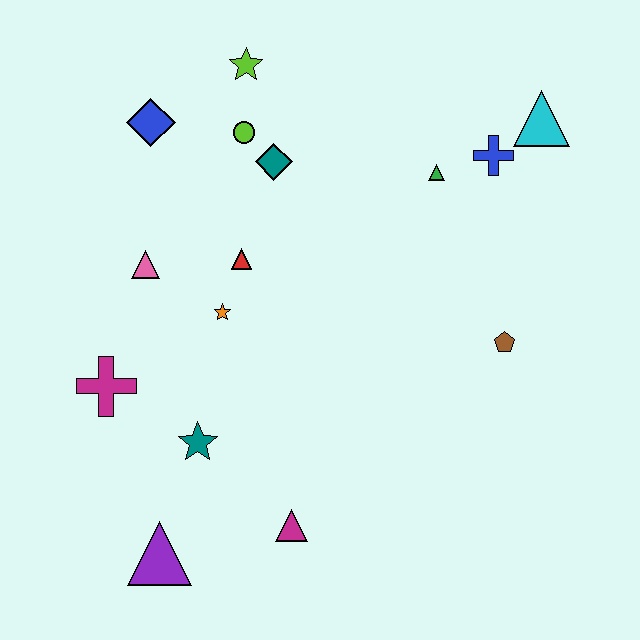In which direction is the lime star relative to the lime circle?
The lime star is above the lime circle.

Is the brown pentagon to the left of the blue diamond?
No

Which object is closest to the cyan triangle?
The blue cross is closest to the cyan triangle.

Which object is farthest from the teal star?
The cyan triangle is farthest from the teal star.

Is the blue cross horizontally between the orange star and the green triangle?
No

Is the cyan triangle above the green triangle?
Yes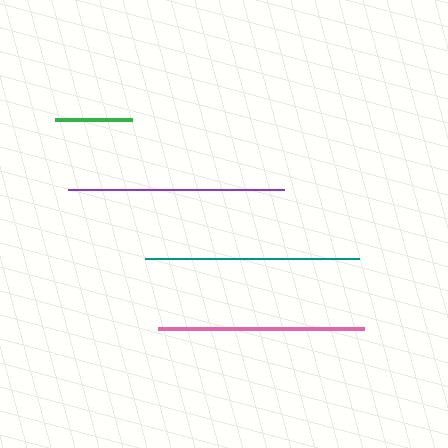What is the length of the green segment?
The green segment is approximately 78 pixels long.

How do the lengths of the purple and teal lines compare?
The purple and teal lines are approximately the same length.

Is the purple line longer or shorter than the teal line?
The purple line is longer than the teal line.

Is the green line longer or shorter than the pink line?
The pink line is longer than the green line.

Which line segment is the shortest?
The green line is the shortest at approximately 78 pixels.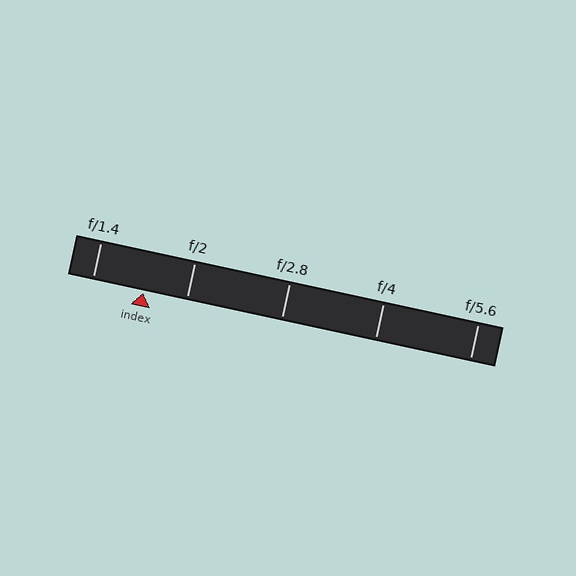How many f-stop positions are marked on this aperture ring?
There are 5 f-stop positions marked.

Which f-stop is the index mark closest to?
The index mark is closest to f/2.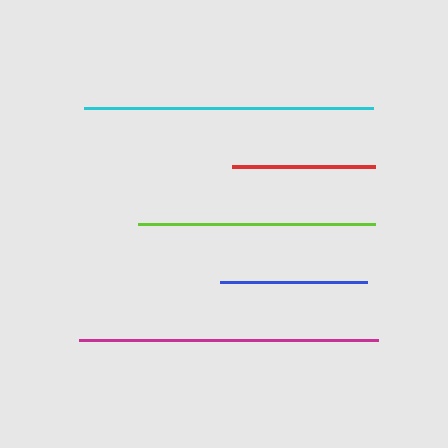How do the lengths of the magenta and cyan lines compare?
The magenta and cyan lines are approximately the same length.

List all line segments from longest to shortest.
From longest to shortest: magenta, cyan, lime, blue, red.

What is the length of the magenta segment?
The magenta segment is approximately 299 pixels long.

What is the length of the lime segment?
The lime segment is approximately 237 pixels long.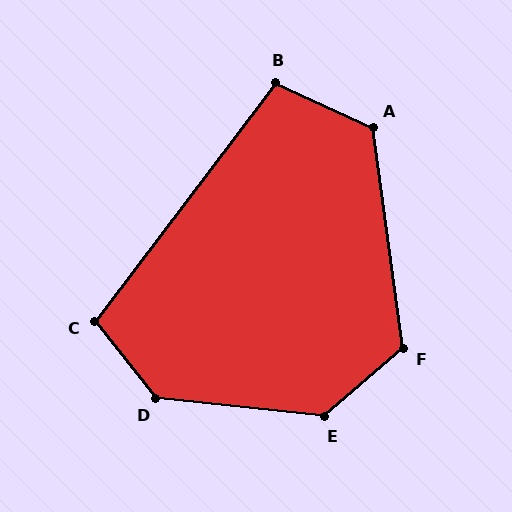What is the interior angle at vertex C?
Approximately 104 degrees (obtuse).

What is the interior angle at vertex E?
Approximately 134 degrees (obtuse).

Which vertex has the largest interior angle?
D, at approximately 135 degrees.